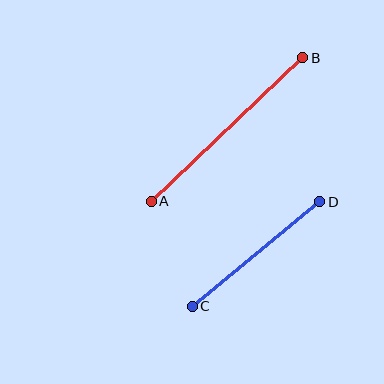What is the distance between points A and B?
The distance is approximately 209 pixels.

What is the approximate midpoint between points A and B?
The midpoint is at approximately (227, 130) pixels.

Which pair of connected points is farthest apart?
Points A and B are farthest apart.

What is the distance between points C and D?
The distance is approximately 165 pixels.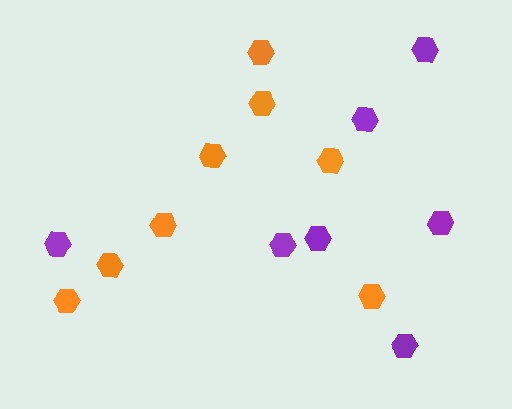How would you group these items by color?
There are 2 groups: one group of purple hexagons (7) and one group of orange hexagons (8).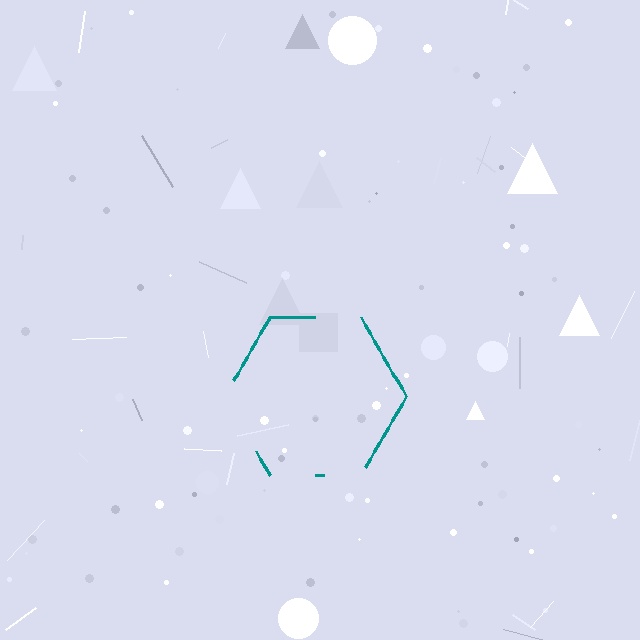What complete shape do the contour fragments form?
The contour fragments form a hexagon.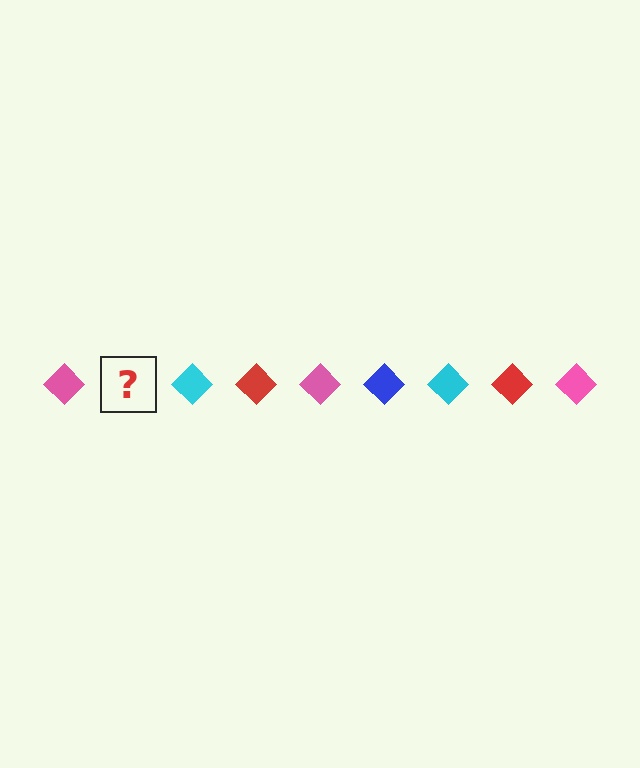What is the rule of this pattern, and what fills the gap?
The rule is that the pattern cycles through pink, blue, cyan, red diamonds. The gap should be filled with a blue diamond.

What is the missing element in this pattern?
The missing element is a blue diamond.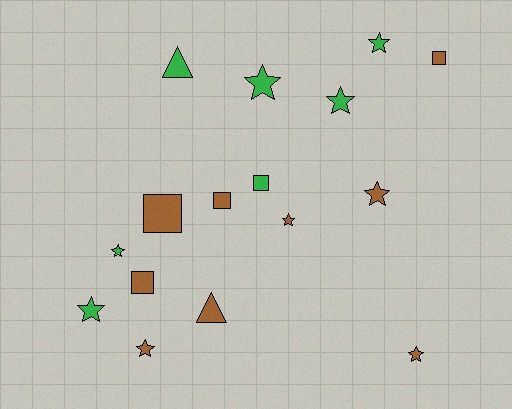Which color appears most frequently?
Brown, with 9 objects.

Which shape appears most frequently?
Star, with 9 objects.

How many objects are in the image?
There are 16 objects.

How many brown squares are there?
There are 4 brown squares.